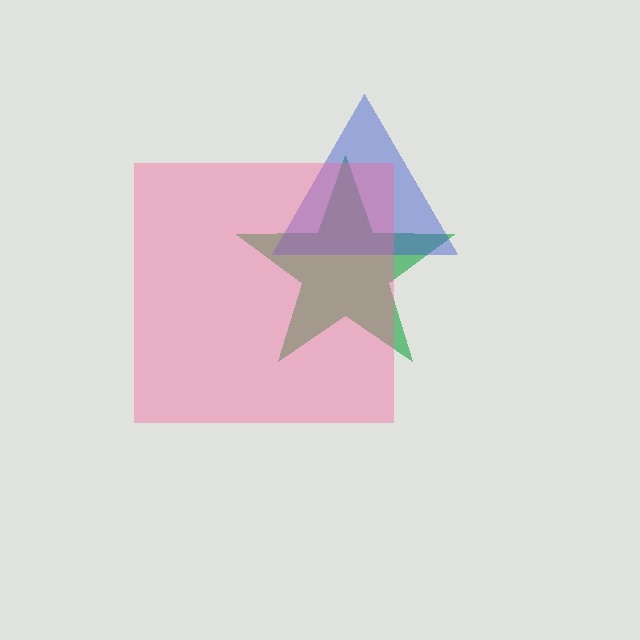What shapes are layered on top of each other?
The layered shapes are: a green star, a blue triangle, a pink square.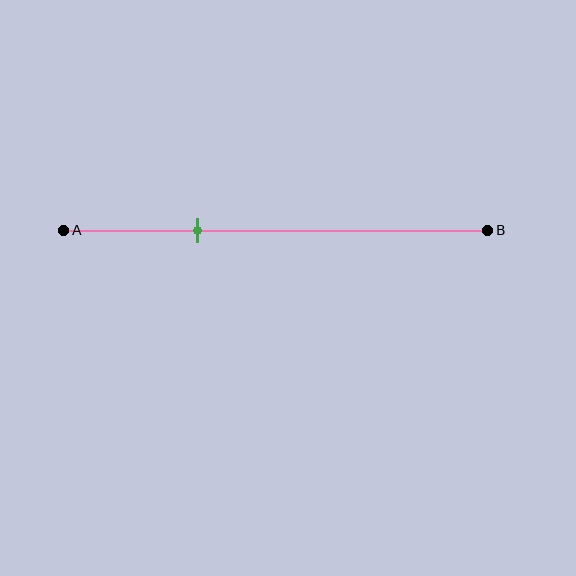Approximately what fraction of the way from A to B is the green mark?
The green mark is approximately 30% of the way from A to B.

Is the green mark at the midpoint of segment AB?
No, the mark is at about 30% from A, not at the 50% midpoint.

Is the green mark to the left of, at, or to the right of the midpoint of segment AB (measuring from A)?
The green mark is to the left of the midpoint of segment AB.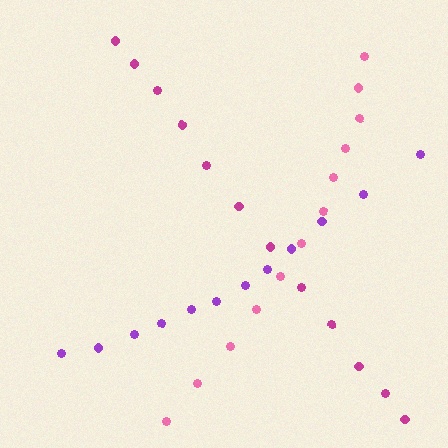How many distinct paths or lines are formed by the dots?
There are 3 distinct paths.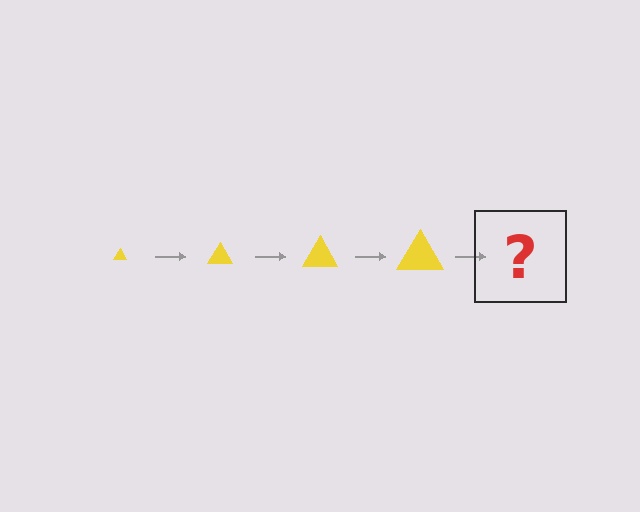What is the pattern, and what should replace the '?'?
The pattern is that the triangle gets progressively larger each step. The '?' should be a yellow triangle, larger than the previous one.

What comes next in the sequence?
The next element should be a yellow triangle, larger than the previous one.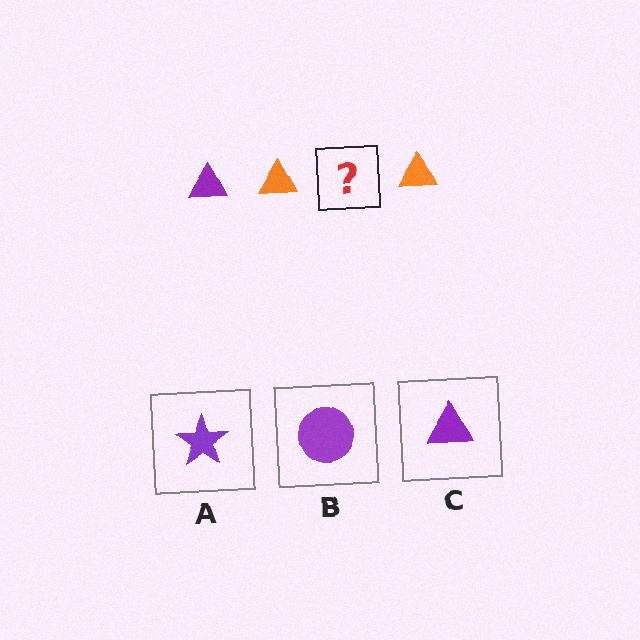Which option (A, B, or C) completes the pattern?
C.